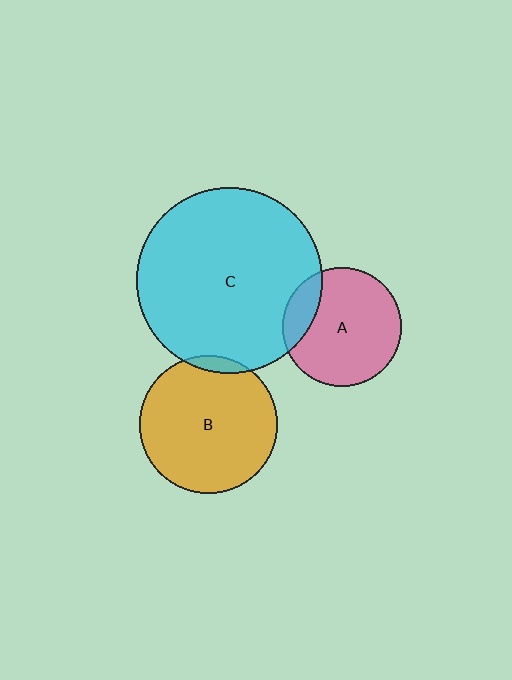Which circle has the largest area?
Circle C (cyan).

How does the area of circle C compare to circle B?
Approximately 1.8 times.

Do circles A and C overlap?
Yes.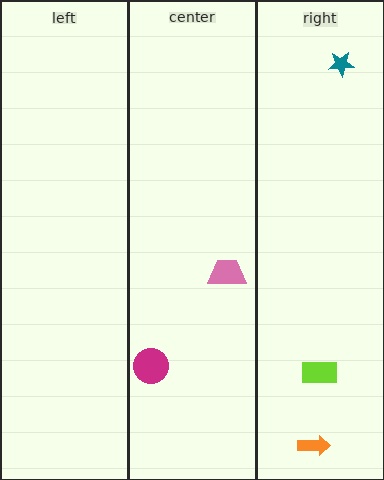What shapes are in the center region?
The pink trapezoid, the magenta circle.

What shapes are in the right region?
The lime rectangle, the orange arrow, the teal star.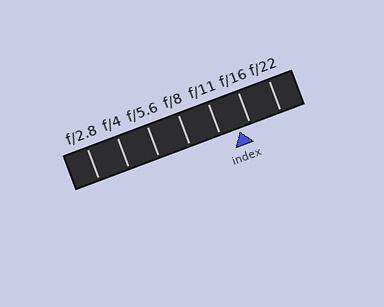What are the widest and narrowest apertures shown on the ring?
The widest aperture shown is f/2.8 and the narrowest is f/22.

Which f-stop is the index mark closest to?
The index mark is closest to f/16.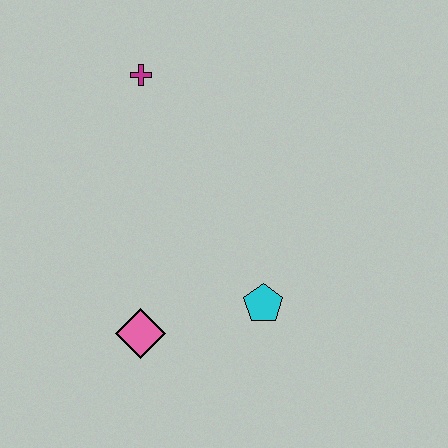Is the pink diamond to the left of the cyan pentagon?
Yes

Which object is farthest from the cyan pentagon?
The magenta cross is farthest from the cyan pentagon.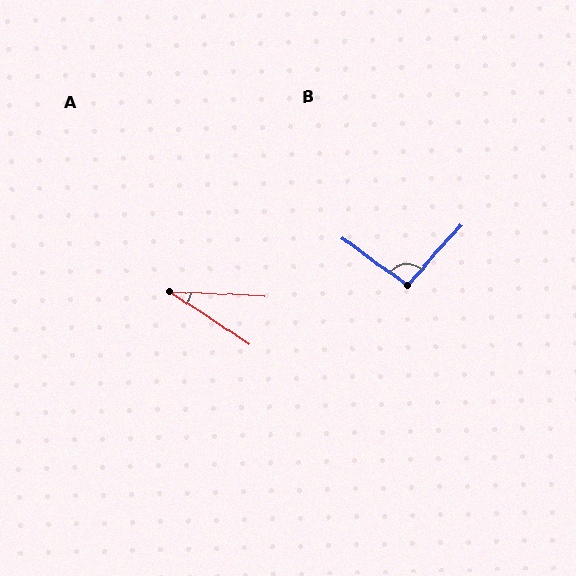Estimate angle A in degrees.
Approximately 31 degrees.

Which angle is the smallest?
A, at approximately 31 degrees.